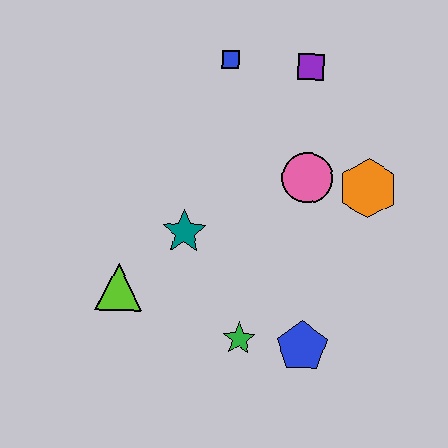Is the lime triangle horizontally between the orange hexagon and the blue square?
No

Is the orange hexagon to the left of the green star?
No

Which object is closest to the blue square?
The purple square is closest to the blue square.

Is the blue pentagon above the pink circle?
No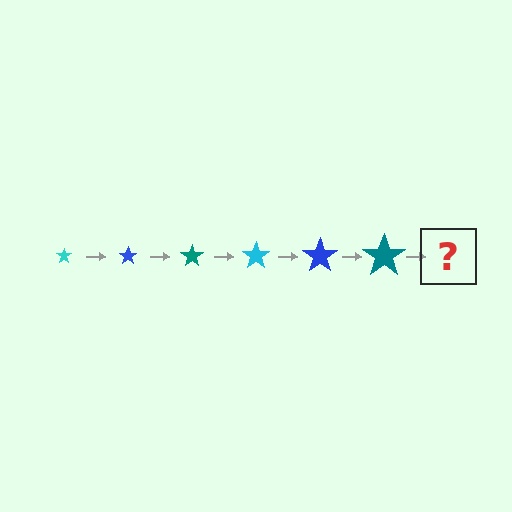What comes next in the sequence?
The next element should be a cyan star, larger than the previous one.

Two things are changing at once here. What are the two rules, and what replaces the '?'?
The two rules are that the star grows larger each step and the color cycles through cyan, blue, and teal. The '?' should be a cyan star, larger than the previous one.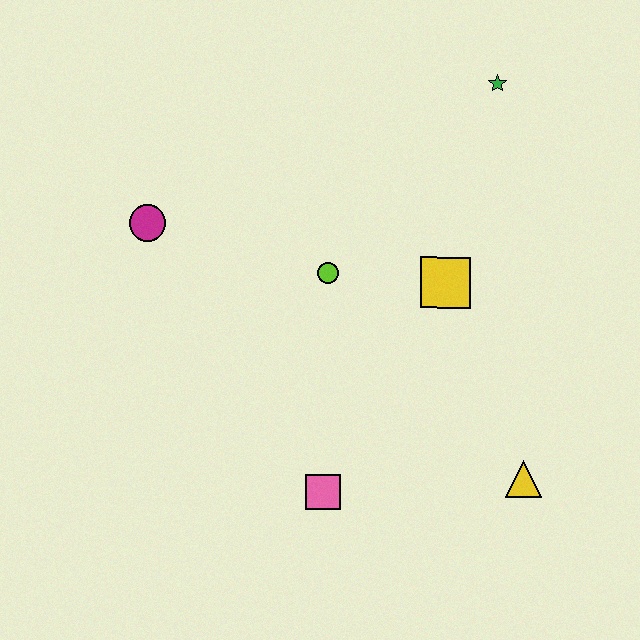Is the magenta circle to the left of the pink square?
Yes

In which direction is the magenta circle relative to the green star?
The magenta circle is to the left of the green star.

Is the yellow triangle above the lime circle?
No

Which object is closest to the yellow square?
The lime circle is closest to the yellow square.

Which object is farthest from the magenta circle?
The yellow triangle is farthest from the magenta circle.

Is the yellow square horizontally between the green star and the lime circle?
Yes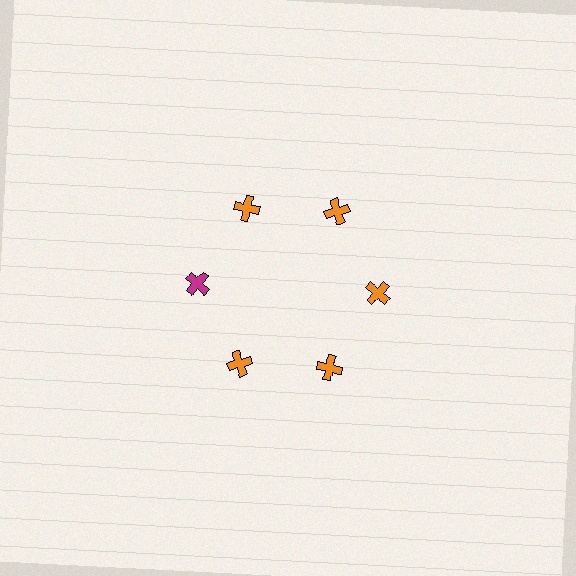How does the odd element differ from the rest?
It has a different color: magenta instead of orange.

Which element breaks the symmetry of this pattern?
The magenta cross at roughly the 9 o'clock position breaks the symmetry. All other shapes are orange crosses.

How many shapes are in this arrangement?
There are 6 shapes arranged in a ring pattern.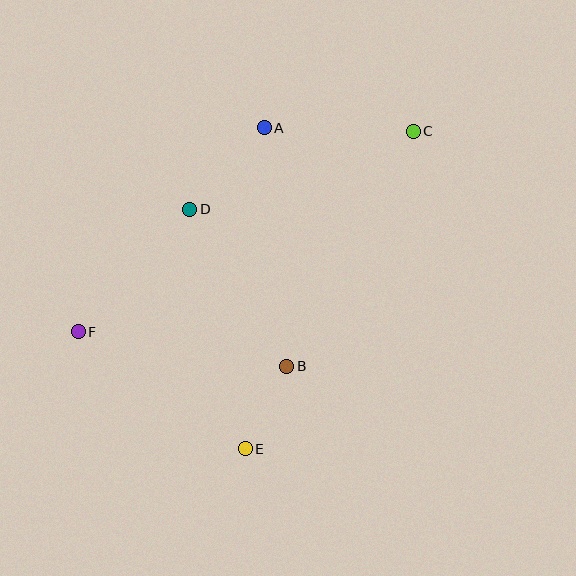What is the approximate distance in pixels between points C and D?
The distance between C and D is approximately 237 pixels.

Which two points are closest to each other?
Points B and E are closest to each other.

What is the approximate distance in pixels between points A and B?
The distance between A and B is approximately 240 pixels.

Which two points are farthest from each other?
Points C and F are farthest from each other.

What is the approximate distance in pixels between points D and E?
The distance between D and E is approximately 246 pixels.